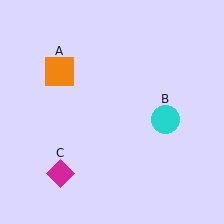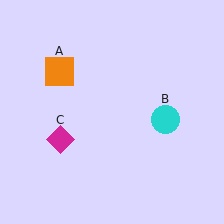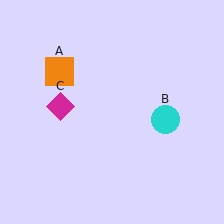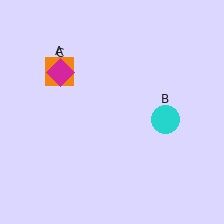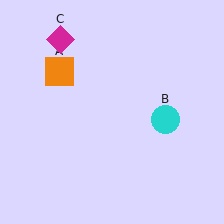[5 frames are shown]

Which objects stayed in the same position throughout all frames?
Orange square (object A) and cyan circle (object B) remained stationary.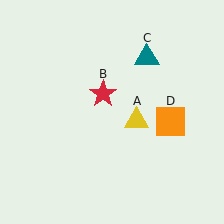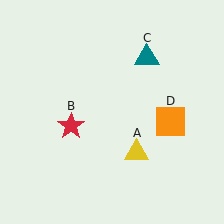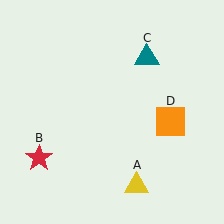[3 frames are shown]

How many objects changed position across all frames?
2 objects changed position: yellow triangle (object A), red star (object B).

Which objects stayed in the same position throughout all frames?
Teal triangle (object C) and orange square (object D) remained stationary.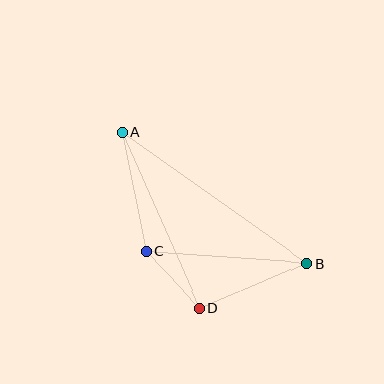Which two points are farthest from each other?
Points A and B are farthest from each other.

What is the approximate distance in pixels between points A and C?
The distance between A and C is approximately 122 pixels.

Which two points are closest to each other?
Points C and D are closest to each other.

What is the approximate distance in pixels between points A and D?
The distance between A and D is approximately 193 pixels.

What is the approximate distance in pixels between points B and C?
The distance between B and C is approximately 161 pixels.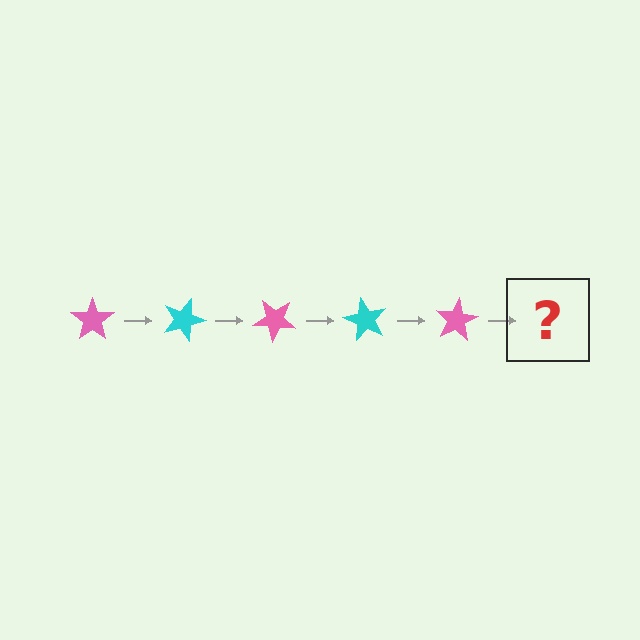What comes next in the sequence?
The next element should be a cyan star, rotated 100 degrees from the start.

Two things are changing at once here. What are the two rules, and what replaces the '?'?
The two rules are that it rotates 20 degrees each step and the color cycles through pink and cyan. The '?' should be a cyan star, rotated 100 degrees from the start.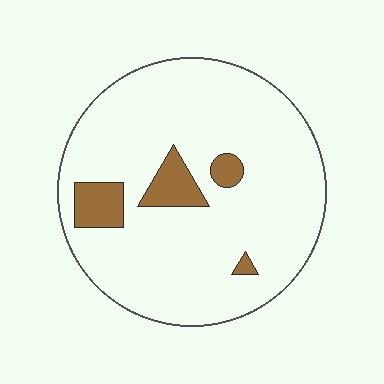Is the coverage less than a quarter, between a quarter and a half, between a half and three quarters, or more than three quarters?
Less than a quarter.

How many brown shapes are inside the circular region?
4.